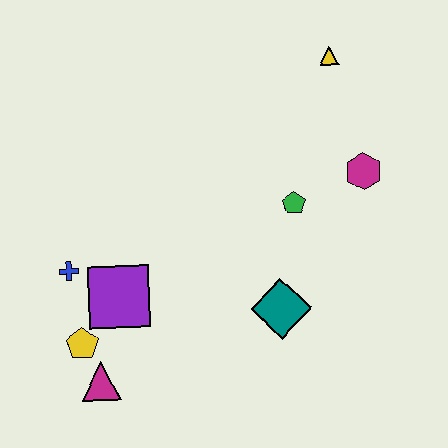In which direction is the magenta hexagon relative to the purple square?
The magenta hexagon is to the right of the purple square.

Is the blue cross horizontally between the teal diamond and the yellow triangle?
No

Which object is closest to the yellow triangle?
The magenta hexagon is closest to the yellow triangle.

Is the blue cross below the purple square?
No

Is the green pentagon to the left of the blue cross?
No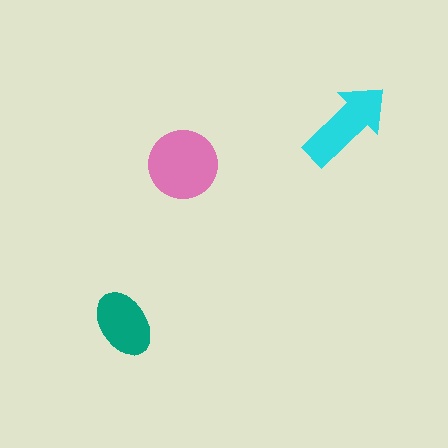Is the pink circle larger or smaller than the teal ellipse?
Larger.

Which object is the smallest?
The teal ellipse.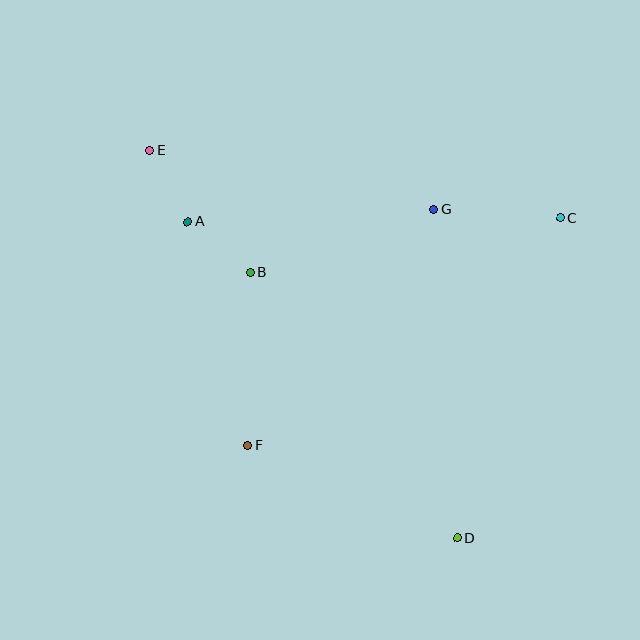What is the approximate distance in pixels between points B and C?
The distance between B and C is approximately 315 pixels.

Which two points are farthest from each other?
Points D and E are farthest from each other.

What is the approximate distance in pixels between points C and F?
The distance between C and F is approximately 386 pixels.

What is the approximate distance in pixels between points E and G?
The distance between E and G is approximately 290 pixels.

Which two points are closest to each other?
Points A and E are closest to each other.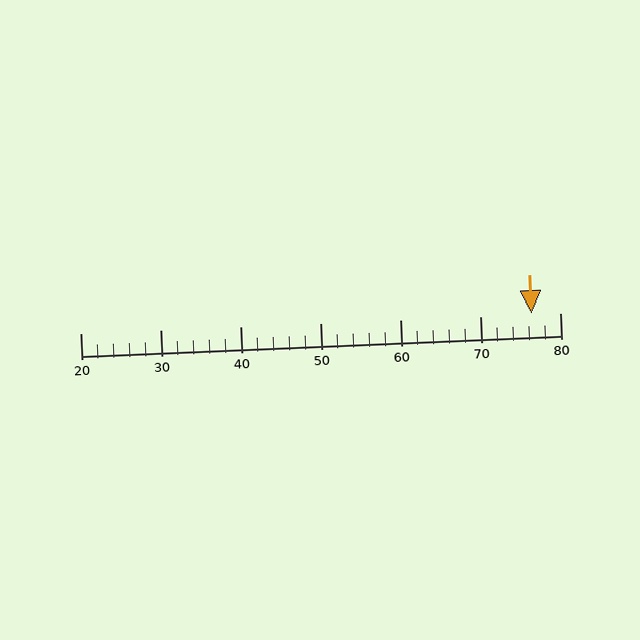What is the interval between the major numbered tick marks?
The major tick marks are spaced 10 units apart.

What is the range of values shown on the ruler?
The ruler shows values from 20 to 80.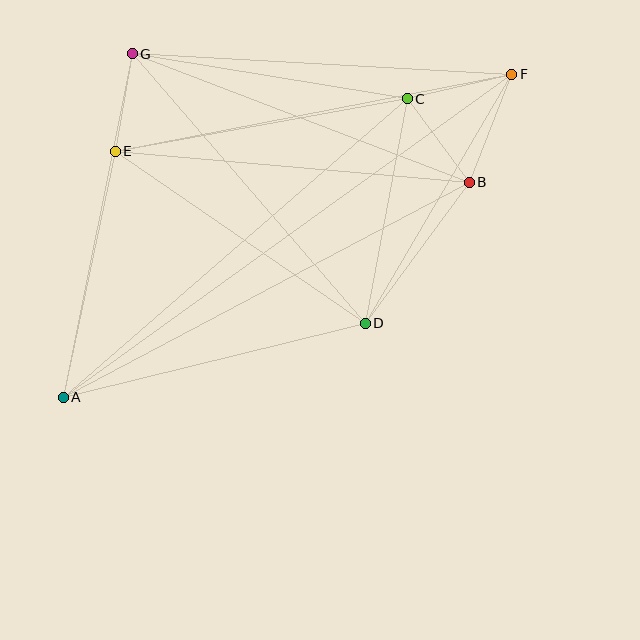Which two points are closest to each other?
Points E and G are closest to each other.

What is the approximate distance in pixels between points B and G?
The distance between B and G is approximately 360 pixels.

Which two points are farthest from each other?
Points A and F are farthest from each other.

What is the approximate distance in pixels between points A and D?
The distance between A and D is approximately 311 pixels.